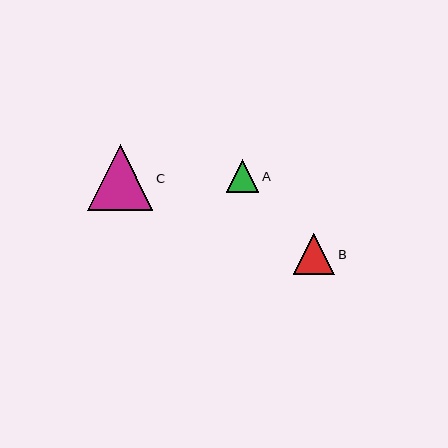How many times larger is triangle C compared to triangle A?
Triangle C is approximately 2.0 times the size of triangle A.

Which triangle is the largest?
Triangle C is the largest with a size of approximately 65 pixels.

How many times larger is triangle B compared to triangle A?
Triangle B is approximately 1.3 times the size of triangle A.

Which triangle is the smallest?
Triangle A is the smallest with a size of approximately 33 pixels.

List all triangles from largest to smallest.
From largest to smallest: C, B, A.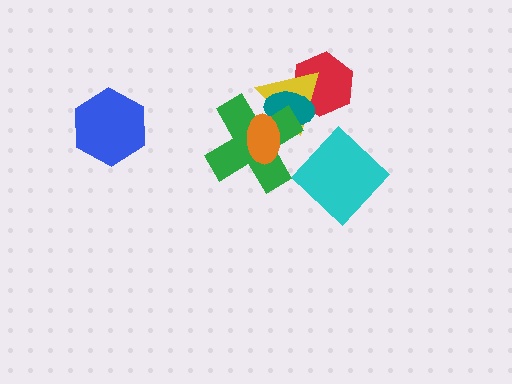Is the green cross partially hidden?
Yes, it is partially covered by another shape.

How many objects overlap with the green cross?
3 objects overlap with the green cross.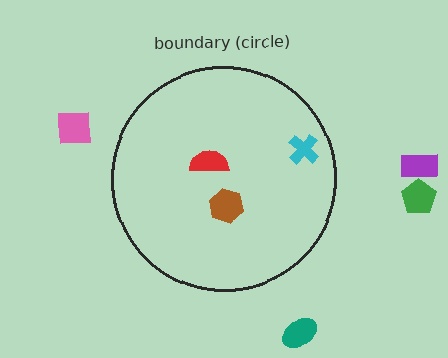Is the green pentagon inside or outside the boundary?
Outside.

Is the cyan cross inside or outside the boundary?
Inside.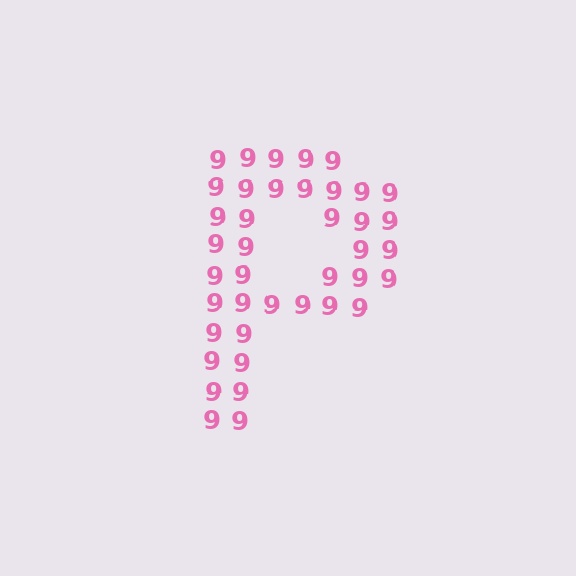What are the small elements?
The small elements are digit 9's.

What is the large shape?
The large shape is the letter P.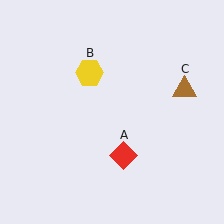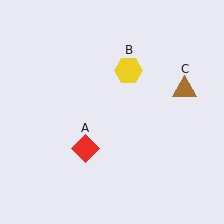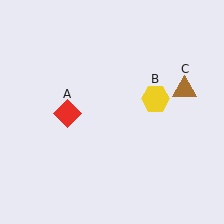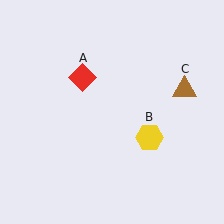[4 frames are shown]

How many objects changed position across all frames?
2 objects changed position: red diamond (object A), yellow hexagon (object B).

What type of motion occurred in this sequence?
The red diamond (object A), yellow hexagon (object B) rotated clockwise around the center of the scene.